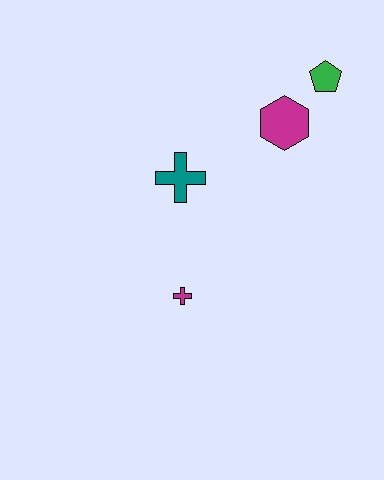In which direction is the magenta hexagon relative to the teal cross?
The magenta hexagon is to the right of the teal cross.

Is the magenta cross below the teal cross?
Yes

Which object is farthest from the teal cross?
The green pentagon is farthest from the teal cross.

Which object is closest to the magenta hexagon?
The green pentagon is closest to the magenta hexagon.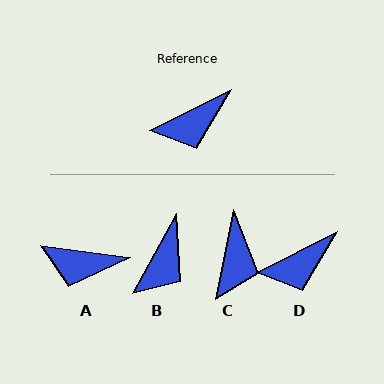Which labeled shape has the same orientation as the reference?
D.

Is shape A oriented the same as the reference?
No, it is off by about 34 degrees.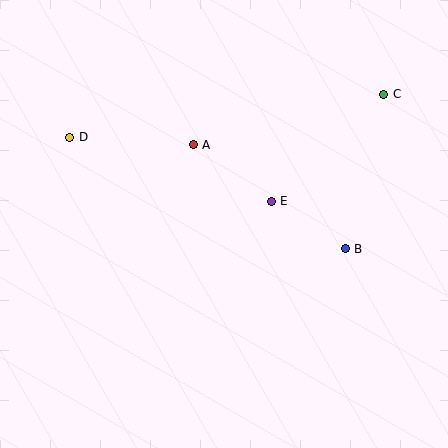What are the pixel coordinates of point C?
Point C is at (384, 94).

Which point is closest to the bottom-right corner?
Point B is closest to the bottom-right corner.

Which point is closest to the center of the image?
Point E at (271, 201) is closest to the center.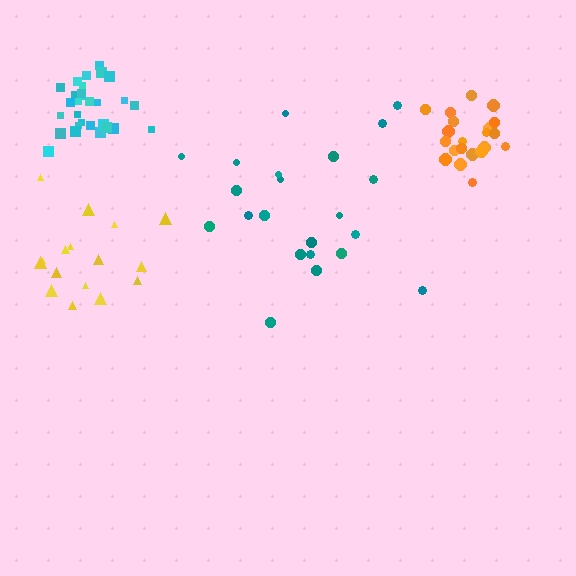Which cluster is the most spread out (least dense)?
Teal.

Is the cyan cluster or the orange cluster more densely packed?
Cyan.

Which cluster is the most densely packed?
Cyan.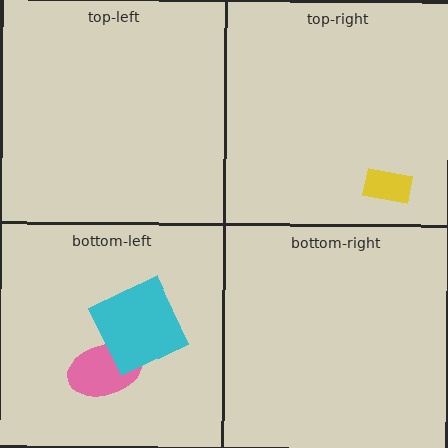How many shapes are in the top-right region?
1.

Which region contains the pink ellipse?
The bottom-left region.